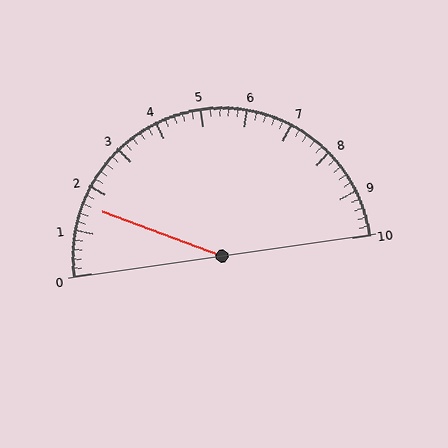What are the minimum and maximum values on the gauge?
The gauge ranges from 0 to 10.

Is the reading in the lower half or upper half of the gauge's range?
The reading is in the lower half of the range (0 to 10).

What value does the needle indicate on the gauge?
The needle indicates approximately 1.6.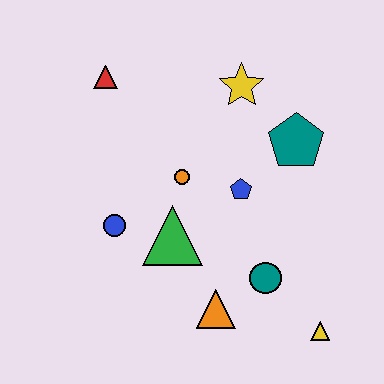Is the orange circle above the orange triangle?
Yes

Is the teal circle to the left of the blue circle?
No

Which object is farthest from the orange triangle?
The red triangle is farthest from the orange triangle.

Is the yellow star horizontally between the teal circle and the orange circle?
Yes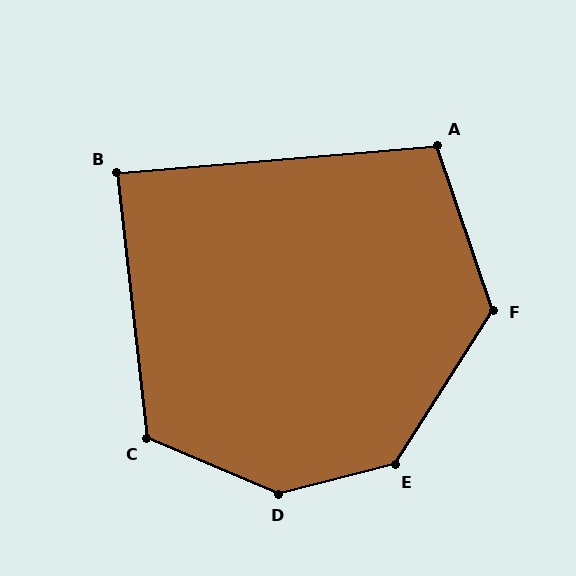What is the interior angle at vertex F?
Approximately 129 degrees (obtuse).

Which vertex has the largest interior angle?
D, at approximately 143 degrees.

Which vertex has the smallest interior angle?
B, at approximately 88 degrees.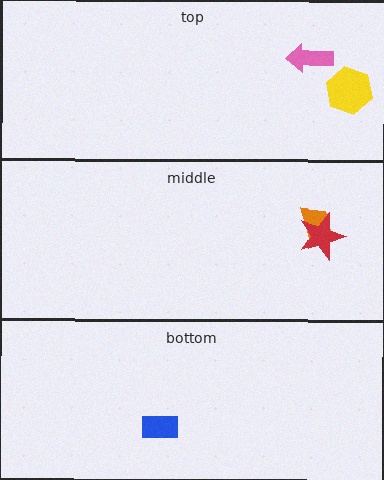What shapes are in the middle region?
The orange trapezoid, the red star.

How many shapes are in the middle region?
2.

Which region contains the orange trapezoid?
The middle region.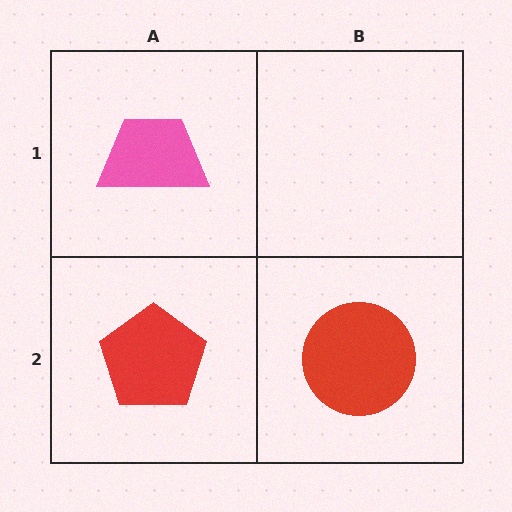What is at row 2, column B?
A red circle.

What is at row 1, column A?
A pink trapezoid.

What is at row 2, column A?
A red pentagon.